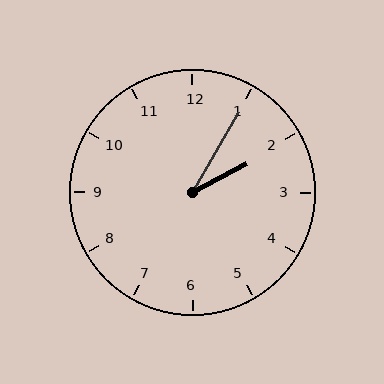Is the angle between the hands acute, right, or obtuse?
It is acute.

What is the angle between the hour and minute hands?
Approximately 32 degrees.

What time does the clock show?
2:05.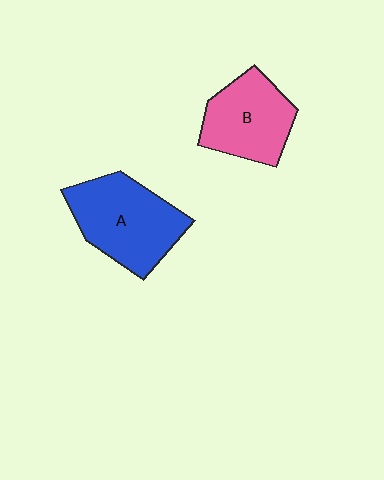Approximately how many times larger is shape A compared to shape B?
Approximately 1.2 times.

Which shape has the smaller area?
Shape B (pink).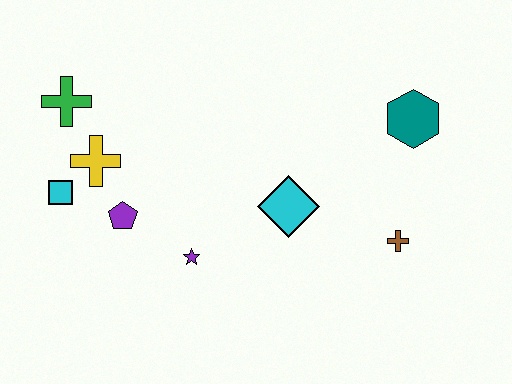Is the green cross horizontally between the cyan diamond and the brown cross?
No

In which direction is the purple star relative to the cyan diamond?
The purple star is to the left of the cyan diamond.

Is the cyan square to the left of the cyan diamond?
Yes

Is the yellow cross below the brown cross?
No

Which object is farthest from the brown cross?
The green cross is farthest from the brown cross.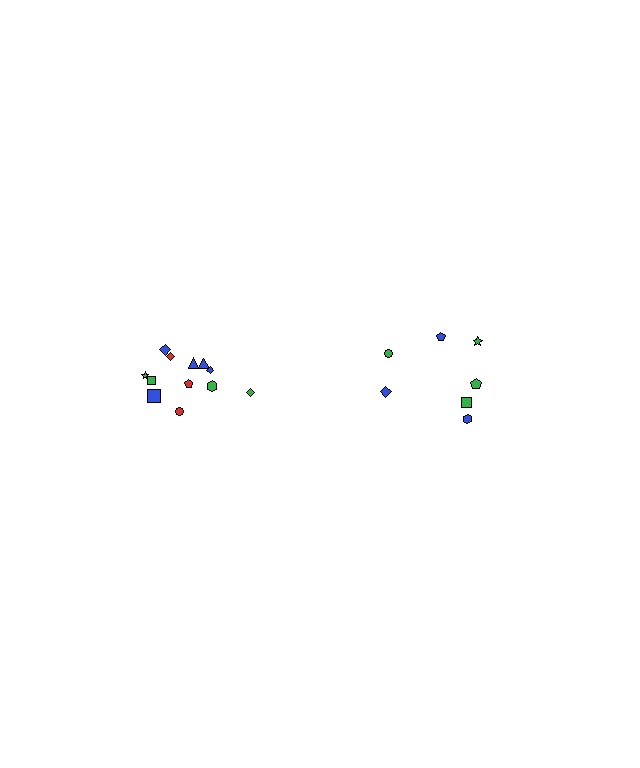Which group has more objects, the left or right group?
The left group.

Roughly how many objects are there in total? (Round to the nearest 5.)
Roughly 20 objects in total.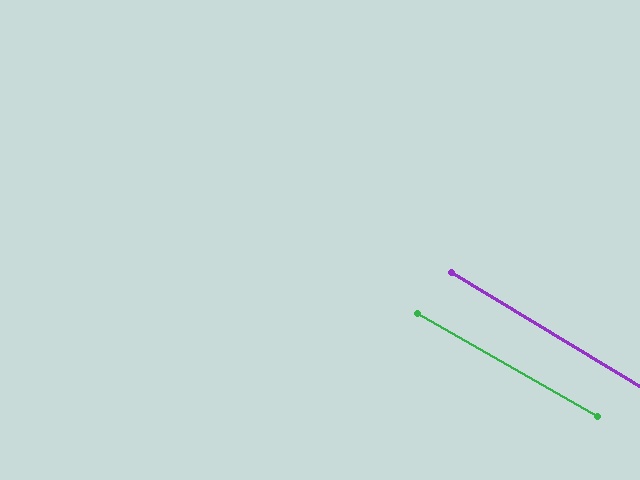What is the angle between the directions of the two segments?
Approximately 1 degree.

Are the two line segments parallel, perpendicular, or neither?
Parallel — their directions differ by only 1.4°.